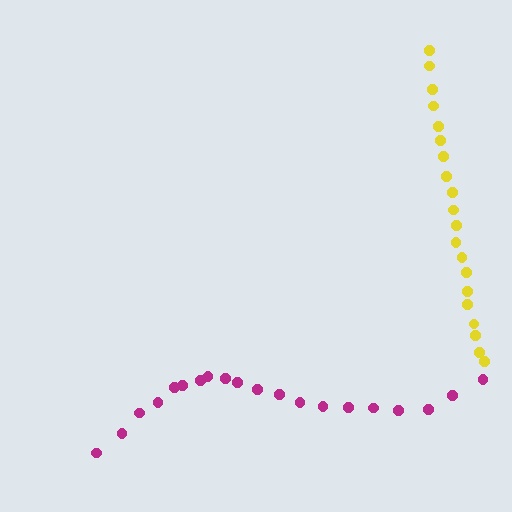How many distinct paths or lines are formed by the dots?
There are 2 distinct paths.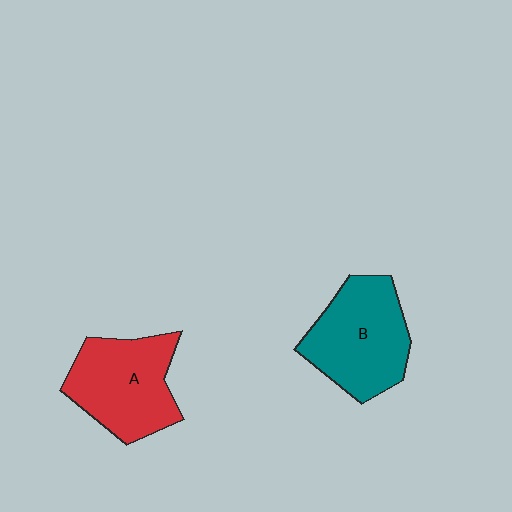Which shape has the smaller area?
Shape A (red).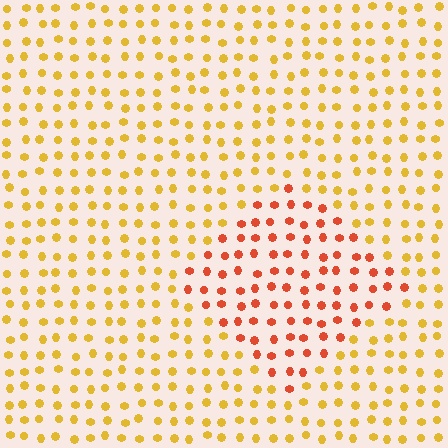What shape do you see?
I see a diamond.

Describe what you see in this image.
The image is filled with small yellow elements in a uniform arrangement. A diamond-shaped region is visible where the elements are tinted to a slightly different hue, forming a subtle color boundary.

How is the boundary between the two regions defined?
The boundary is defined purely by a slight shift in hue (about 38 degrees). Spacing, size, and orientation are identical on both sides.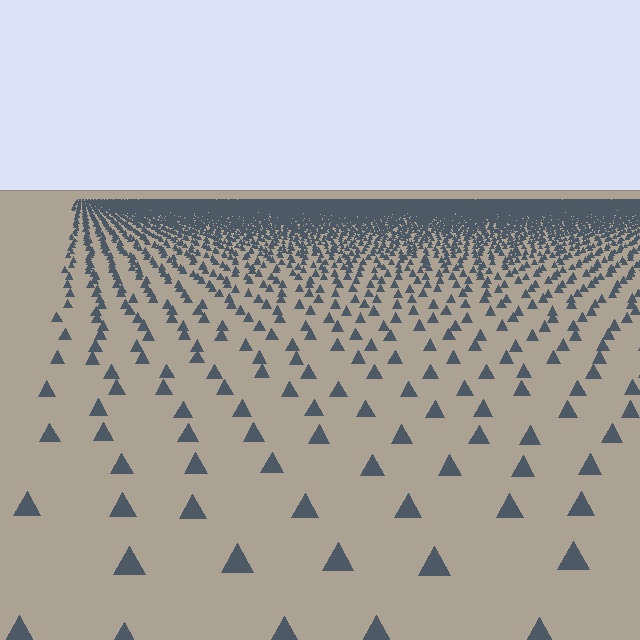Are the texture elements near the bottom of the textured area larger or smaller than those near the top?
Larger. Near the bottom, elements are closer to the viewer and appear at a bigger on-screen size.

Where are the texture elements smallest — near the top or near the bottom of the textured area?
Near the top.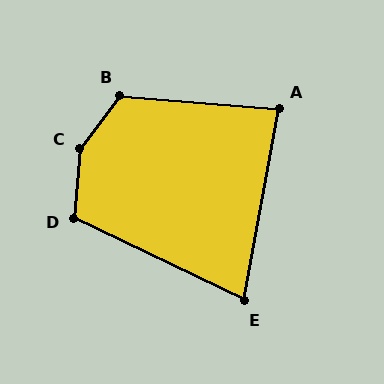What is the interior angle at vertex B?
Approximately 122 degrees (obtuse).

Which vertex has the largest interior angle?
C, at approximately 147 degrees.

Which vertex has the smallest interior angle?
E, at approximately 75 degrees.